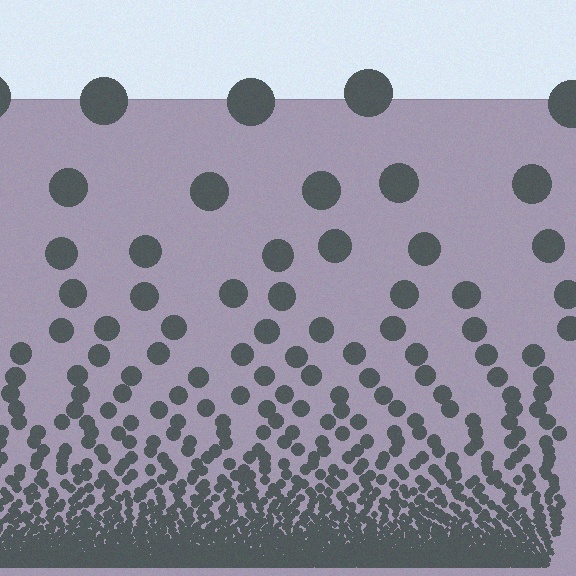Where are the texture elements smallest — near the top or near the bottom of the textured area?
Near the bottom.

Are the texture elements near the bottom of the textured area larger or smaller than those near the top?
Smaller. The gradient is inverted — elements near the bottom are smaller and denser.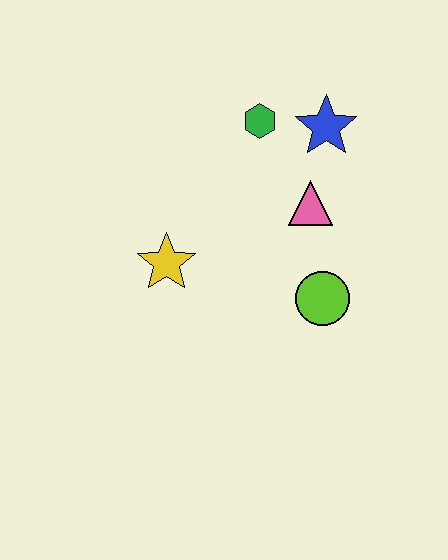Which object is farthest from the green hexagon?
The lime circle is farthest from the green hexagon.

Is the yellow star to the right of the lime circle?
No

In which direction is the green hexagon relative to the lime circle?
The green hexagon is above the lime circle.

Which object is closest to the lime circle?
The pink triangle is closest to the lime circle.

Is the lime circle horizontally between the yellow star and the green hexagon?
No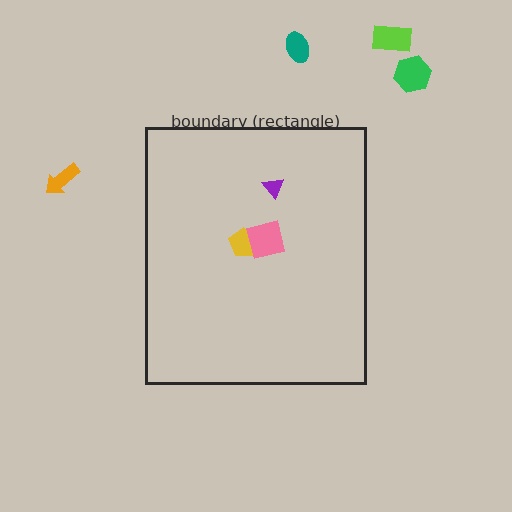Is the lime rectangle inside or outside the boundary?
Outside.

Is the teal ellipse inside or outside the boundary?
Outside.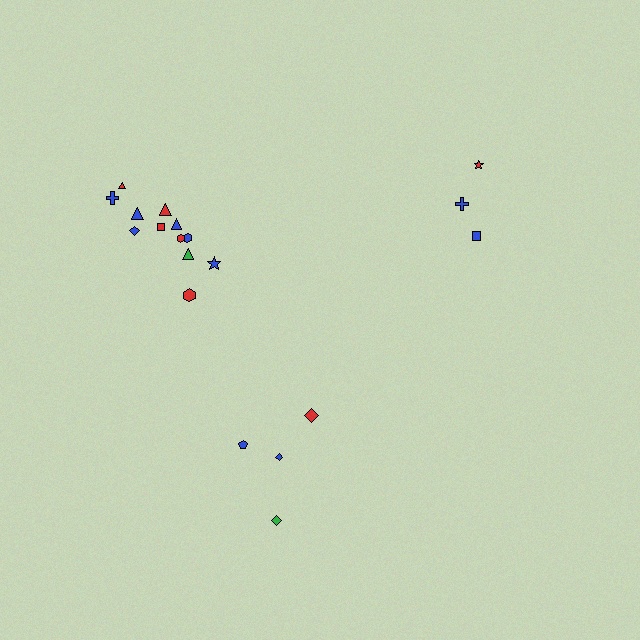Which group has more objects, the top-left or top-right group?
The top-left group.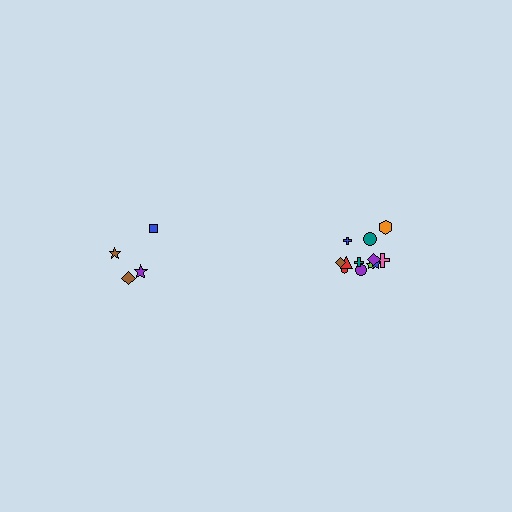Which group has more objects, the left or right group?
The right group.